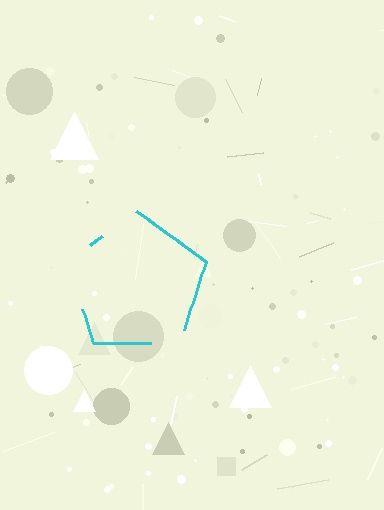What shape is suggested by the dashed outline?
The dashed outline suggests a pentagon.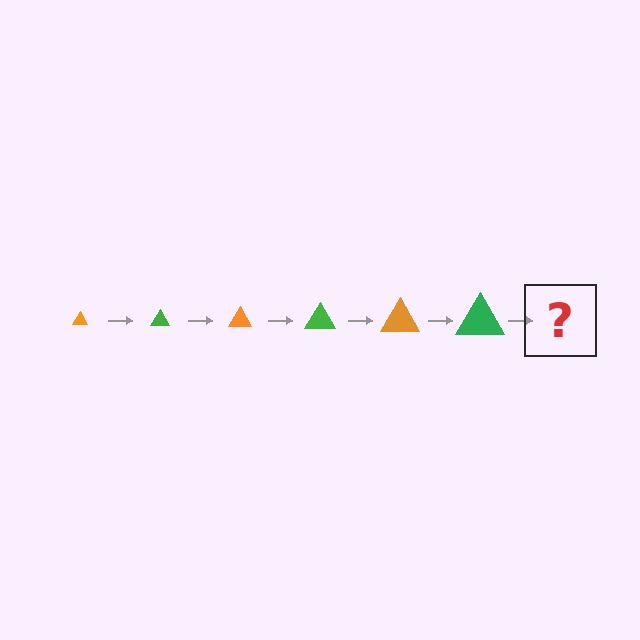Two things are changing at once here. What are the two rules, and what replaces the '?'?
The two rules are that the triangle grows larger each step and the color cycles through orange and green. The '?' should be an orange triangle, larger than the previous one.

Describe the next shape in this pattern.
It should be an orange triangle, larger than the previous one.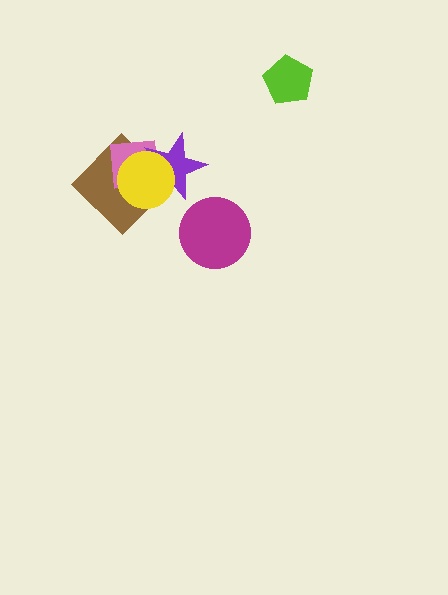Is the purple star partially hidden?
Yes, it is partially covered by another shape.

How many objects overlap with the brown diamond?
3 objects overlap with the brown diamond.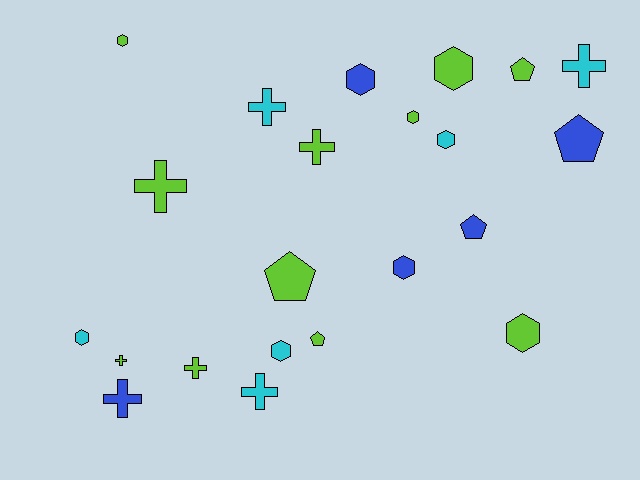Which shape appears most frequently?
Hexagon, with 9 objects.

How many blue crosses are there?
There is 1 blue cross.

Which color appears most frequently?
Lime, with 11 objects.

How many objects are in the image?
There are 22 objects.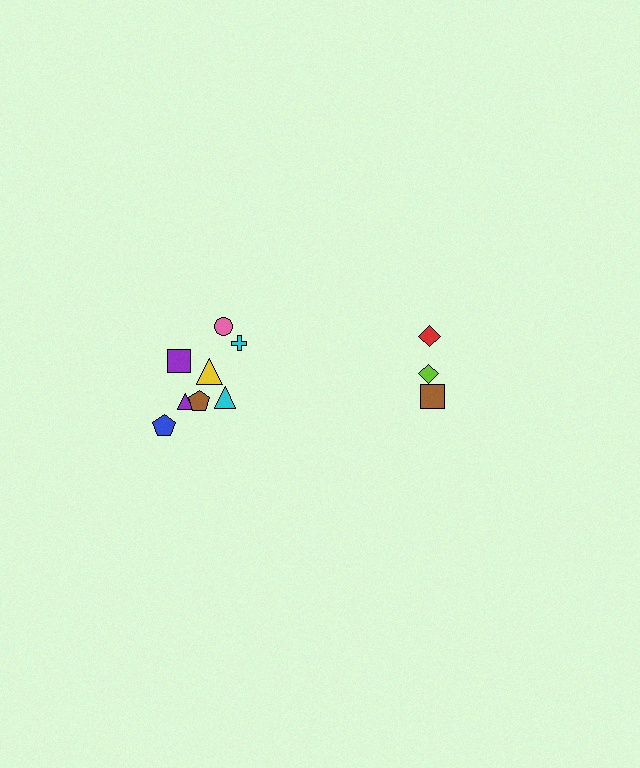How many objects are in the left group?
There are 8 objects.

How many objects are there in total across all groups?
There are 11 objects.